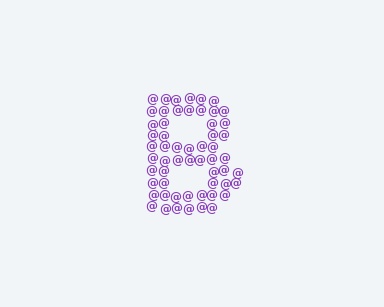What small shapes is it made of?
It is made of small at signs.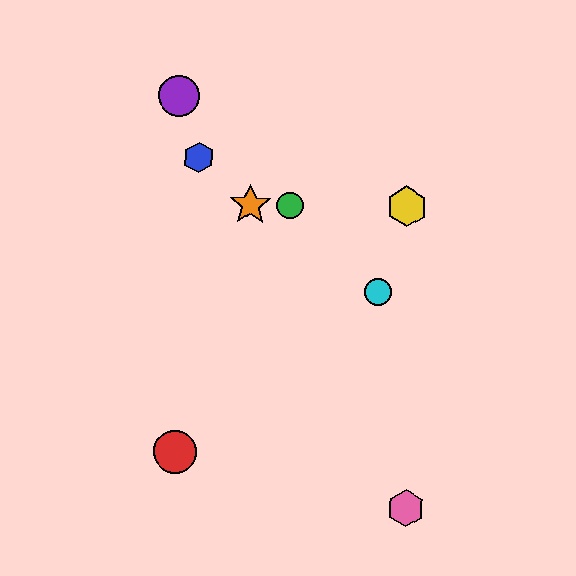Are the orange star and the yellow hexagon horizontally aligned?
Yes, both are at y≈205.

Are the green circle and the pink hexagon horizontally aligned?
No, the green circle is at y≈205 and the pink hexagon is at y≈508.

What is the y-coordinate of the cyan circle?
The cyan circle is at y≈292.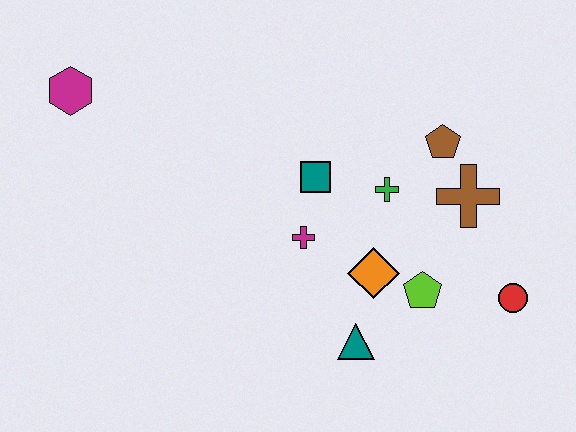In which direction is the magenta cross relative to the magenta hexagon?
The magenta cross is to the right of the magenta hexagon.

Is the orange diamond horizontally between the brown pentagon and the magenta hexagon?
Yes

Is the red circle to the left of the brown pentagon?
No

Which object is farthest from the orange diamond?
The magenta hexagon is farthest from the orange diamond.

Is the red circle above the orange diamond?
No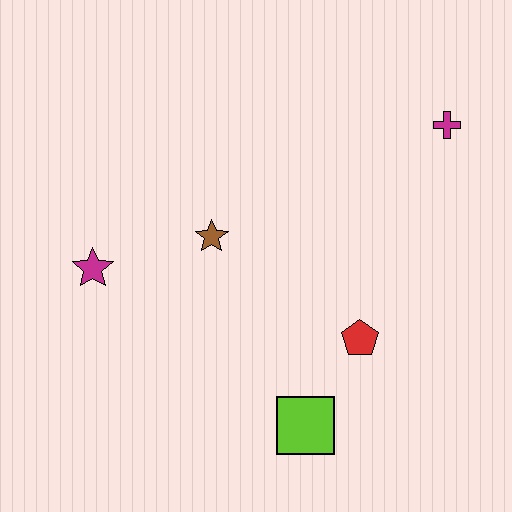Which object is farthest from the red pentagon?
The magenta star is farthest from the red pentagon.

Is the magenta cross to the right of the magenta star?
Yes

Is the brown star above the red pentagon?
Yes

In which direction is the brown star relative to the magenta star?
The brown star is to the right of the magenta star.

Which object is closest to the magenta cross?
The red pentagon is closest to the magenta cross.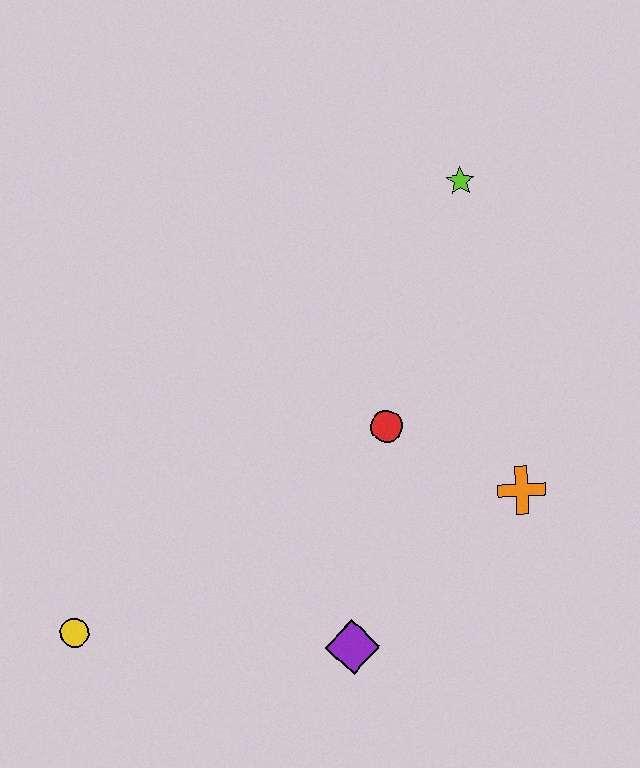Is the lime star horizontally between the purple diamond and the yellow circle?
No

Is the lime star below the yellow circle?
No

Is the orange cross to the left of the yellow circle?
No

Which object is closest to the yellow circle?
The purple diamond is closest to the yellow circle.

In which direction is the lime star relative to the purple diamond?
The lime star is above the purple diamond.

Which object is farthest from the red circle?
The yellow circle is farthest from the red circle.